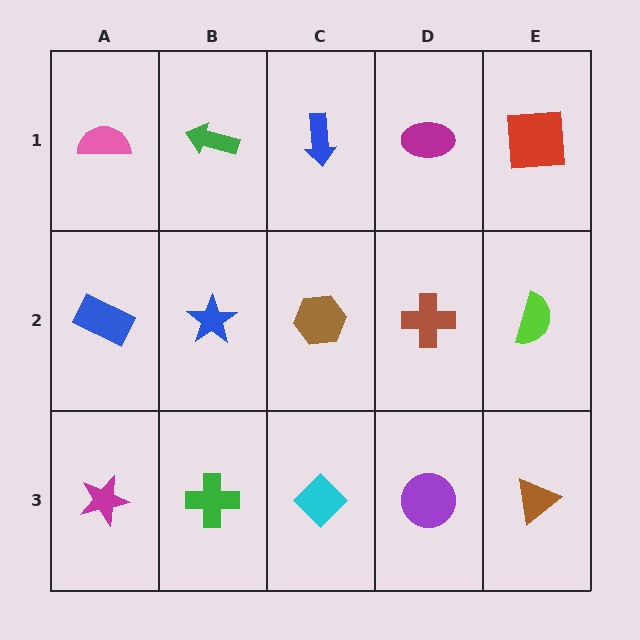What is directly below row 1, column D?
A brown cross.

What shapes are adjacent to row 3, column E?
A lime semicircle (row 2, column E), a purple circle (row 3, column D).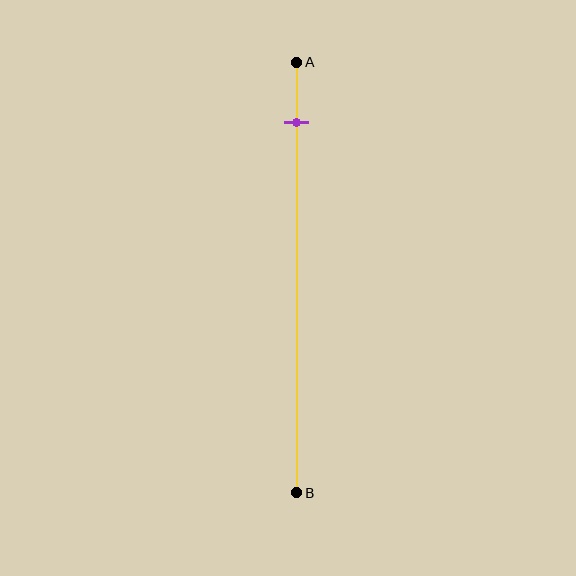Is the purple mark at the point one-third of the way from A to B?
No, the mark is at about 15% from A, not at the 33% one-third point.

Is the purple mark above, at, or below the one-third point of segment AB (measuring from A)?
The purple mark is above the one-third point of segment AB.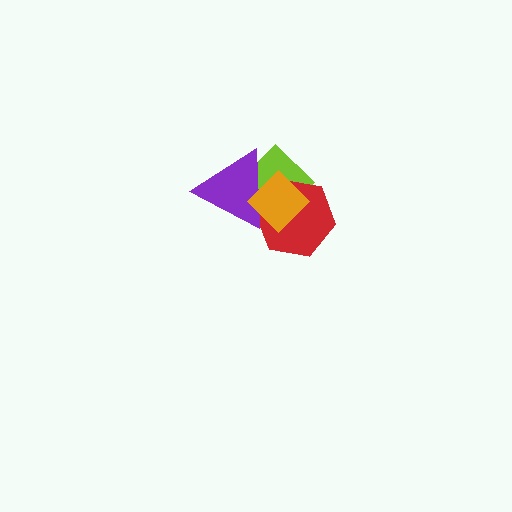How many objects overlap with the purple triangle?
3 objects overlap with the purple triangle.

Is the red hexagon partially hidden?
Yes, it is partially covered by another shape.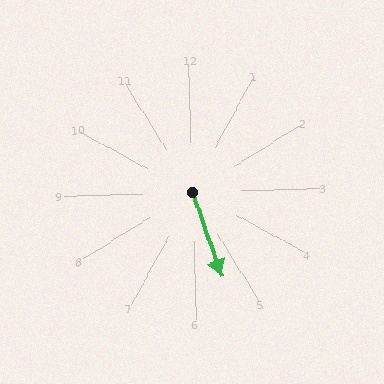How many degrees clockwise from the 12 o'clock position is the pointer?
Approximately 163 degrees.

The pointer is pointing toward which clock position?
Roughly 5 o'clock.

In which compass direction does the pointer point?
South.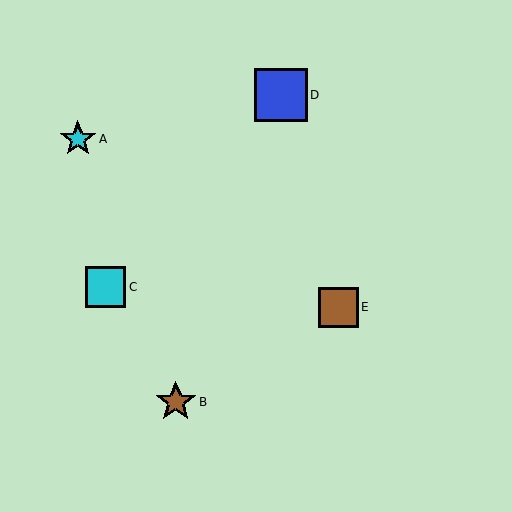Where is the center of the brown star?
The center of the brown star is at (176, 402).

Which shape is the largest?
The blue square (labeled D) is the largest.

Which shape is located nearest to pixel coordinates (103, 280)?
The cyan square (labeled C) at (105, 287) is nearest to that location.